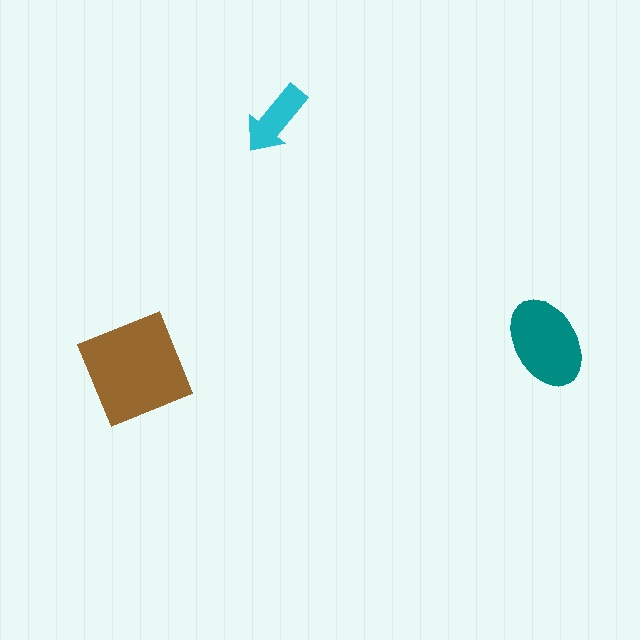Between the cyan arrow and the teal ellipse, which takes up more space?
The teal ellipse.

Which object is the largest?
The brown square.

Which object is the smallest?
The cyan arrow.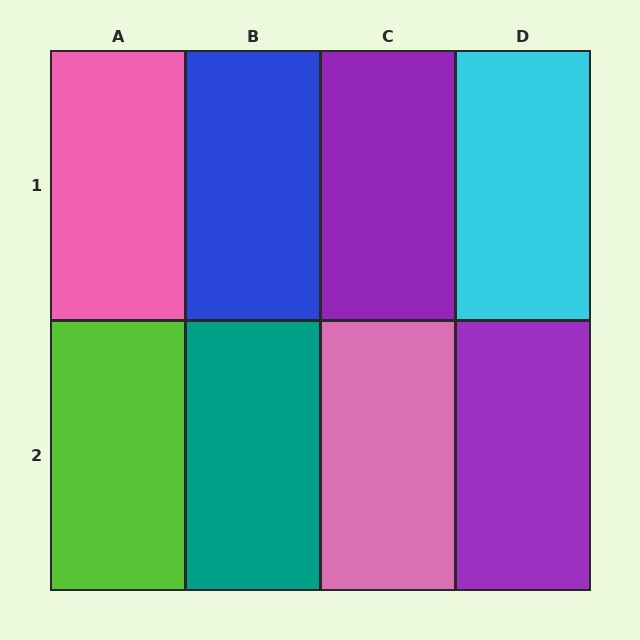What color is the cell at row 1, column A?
Pink.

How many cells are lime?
1 cell is lime.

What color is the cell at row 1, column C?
Purple.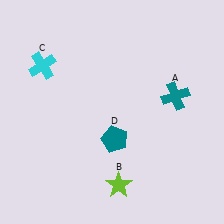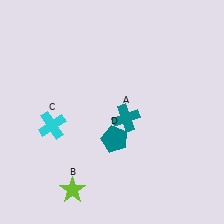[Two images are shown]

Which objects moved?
The objects that moved are: the teal cross (A), the lime star (B), the cyan cross (C).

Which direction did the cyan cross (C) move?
The cyan cross (C) moved down.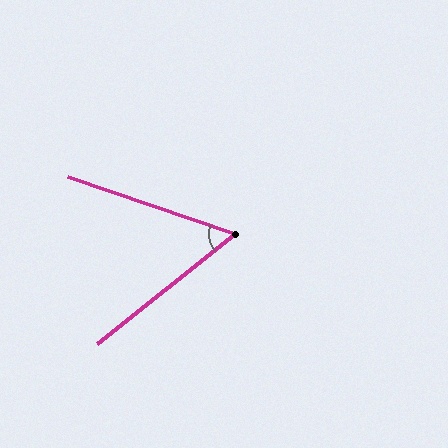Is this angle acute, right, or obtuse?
It is acute.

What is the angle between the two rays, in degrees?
Approximately 58 degrees.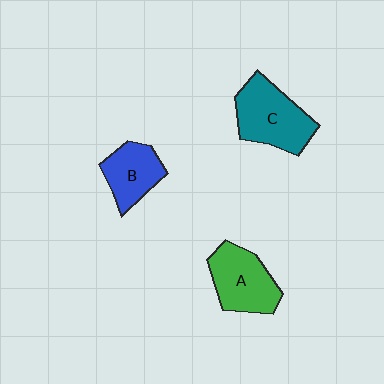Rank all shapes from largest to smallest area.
From largest to smallest: C (teal), A (green), B (blue).